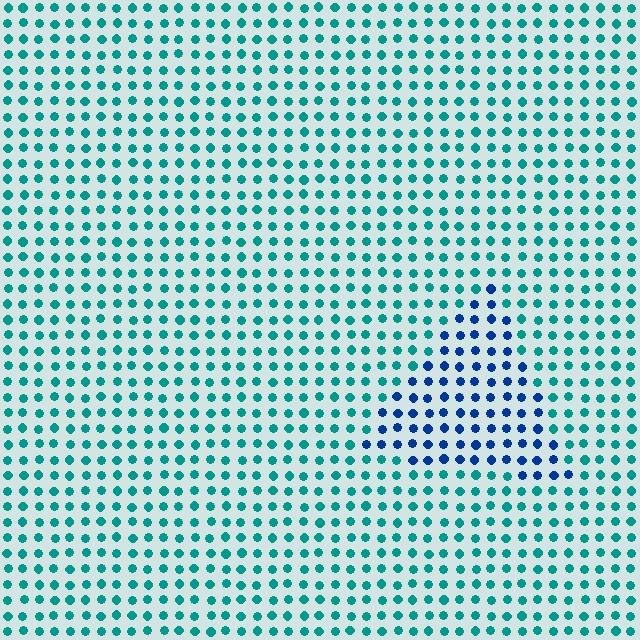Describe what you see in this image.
The image is filled with small teal elements in a uniform arrangement. A triangle-shaped region is visible where the elements are tinted to a slightly different hue, forming a subtle color boundary.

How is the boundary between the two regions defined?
The boundary is defined purely by a slight shift in hue (about 43 degrees). Spacing, size, and orientation are identical on both sides.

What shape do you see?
I see a triangle.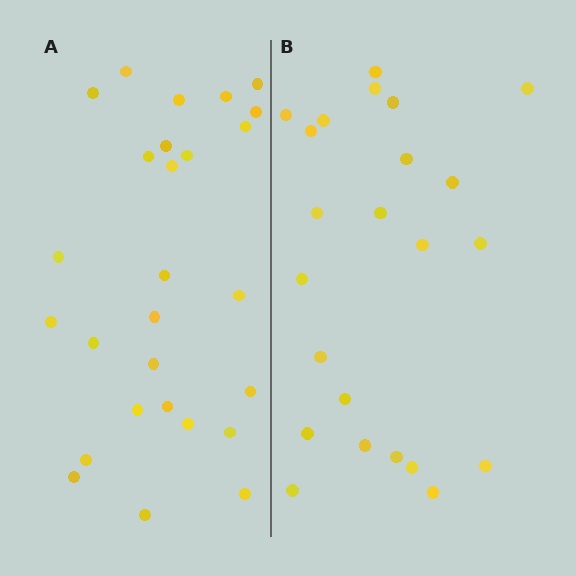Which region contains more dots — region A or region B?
Region A (the left region) has more dots.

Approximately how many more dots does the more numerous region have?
Region A has about 4 more dots than region B.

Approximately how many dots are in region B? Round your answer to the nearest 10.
About 20 dots. (The exact count is 23, which rounds to 20.)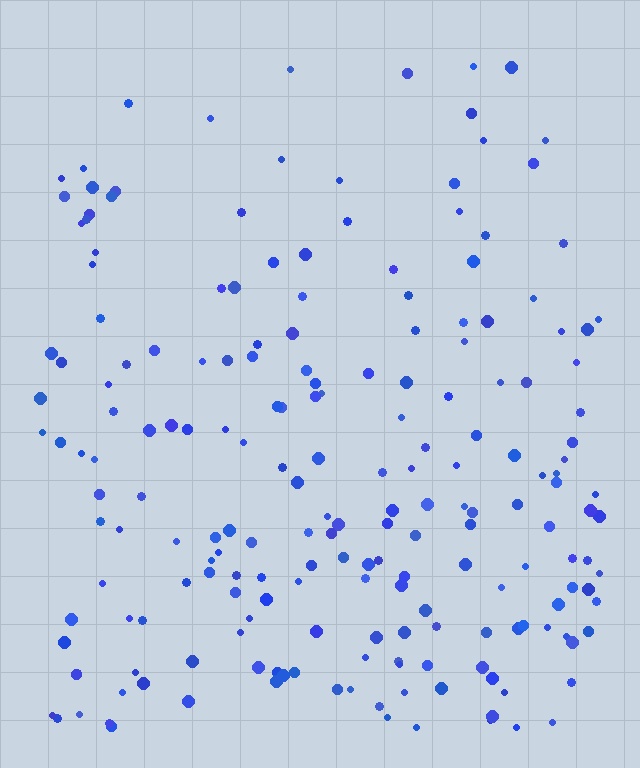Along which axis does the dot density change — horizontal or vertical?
Vertical.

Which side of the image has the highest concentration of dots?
The bottom.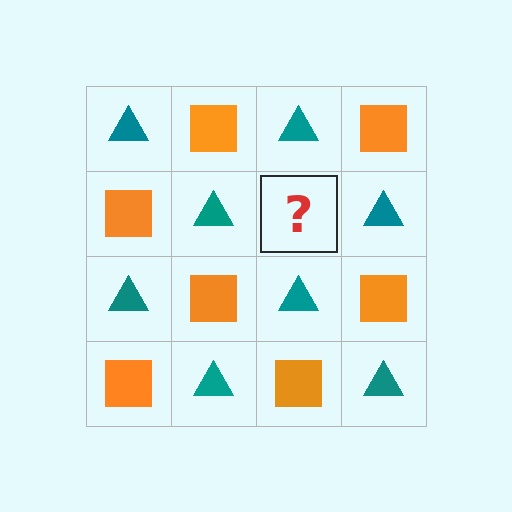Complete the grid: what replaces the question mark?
The question mark should be replaced with an orange square.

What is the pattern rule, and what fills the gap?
The rule is that it alternates teal triangle and orange square in a checkerboard pattern. The gap should be filled with an orange square.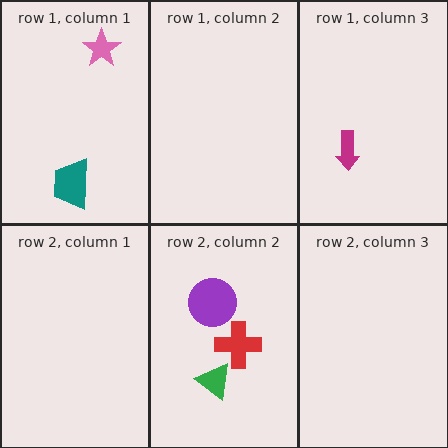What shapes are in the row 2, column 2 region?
The purple circle, the red cross, the green triangle.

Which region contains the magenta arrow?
The row 1, column 3 region.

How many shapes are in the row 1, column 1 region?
2.